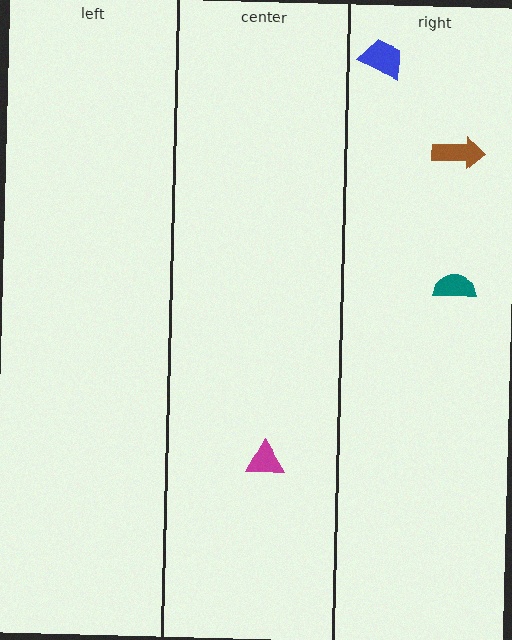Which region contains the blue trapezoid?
The right region.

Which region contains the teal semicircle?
The right region.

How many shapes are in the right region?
3.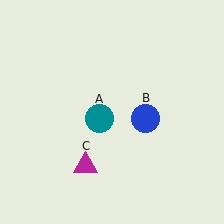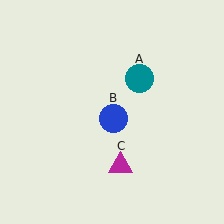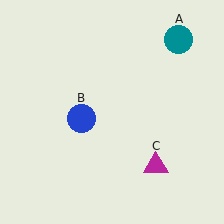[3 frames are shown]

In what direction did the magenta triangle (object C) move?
The magenta triangle (object C) moved right.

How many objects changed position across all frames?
3 objects changed position: teal circle (object A), blue circle (object B), magenta triangle (object C).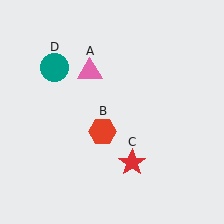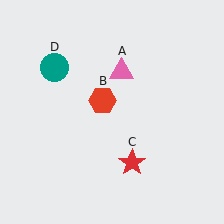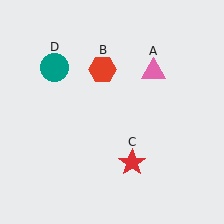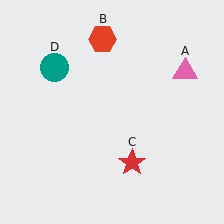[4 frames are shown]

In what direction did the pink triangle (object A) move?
The pink triangle (object A) moved right.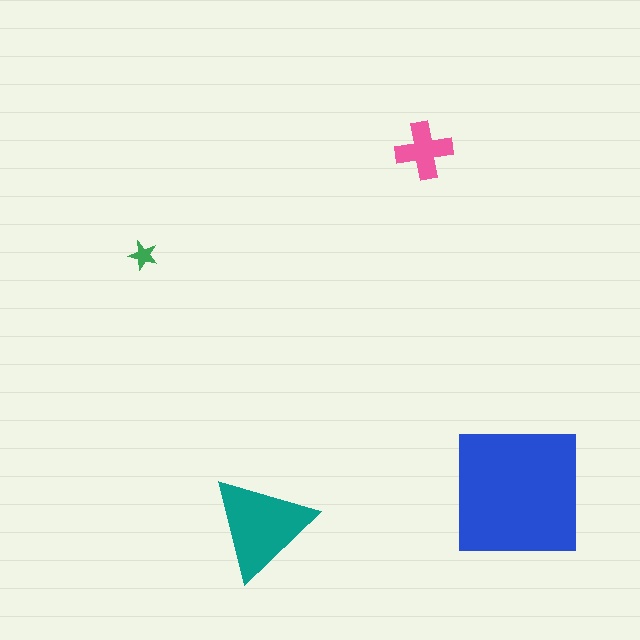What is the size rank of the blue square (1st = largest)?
1st.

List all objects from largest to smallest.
The blue square, the teal triangle, the pink cross, the green star.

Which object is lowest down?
The teal triangle is bottommost.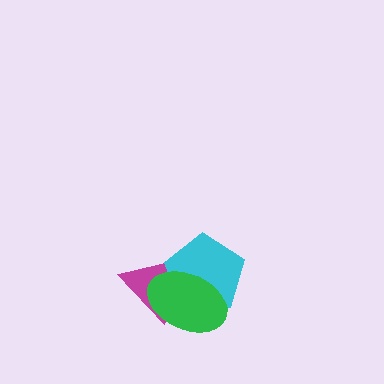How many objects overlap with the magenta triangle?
2 objects overlap with the magenta triangle.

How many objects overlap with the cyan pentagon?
2 objects overlap with the cyan pentagon.